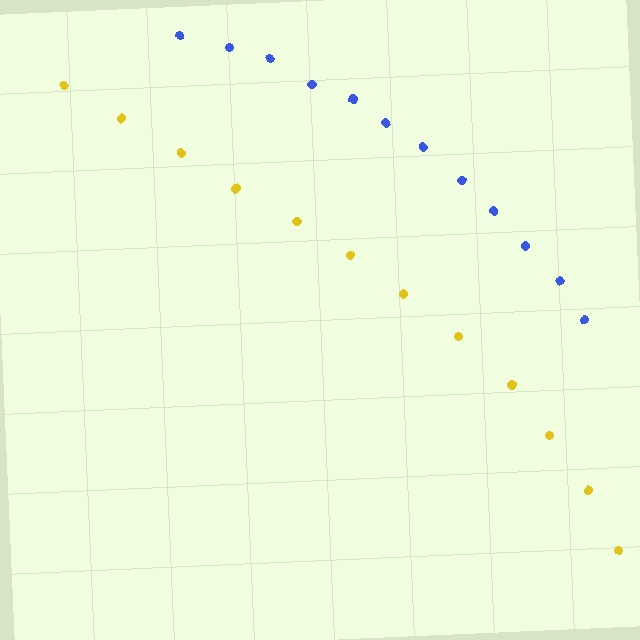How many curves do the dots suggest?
There are 2 distinct paths.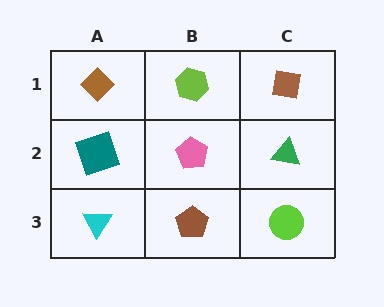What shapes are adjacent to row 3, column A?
A teal square (row 2, column A), a brown pentagon (row 3, column B).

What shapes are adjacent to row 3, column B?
A pink pentagon (row 2, column B), a cyan triangle (row 3, column A), a lime circle (row 3, column C).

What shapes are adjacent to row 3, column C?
A green triangle (row 2, column C), a brown pentagon (row 3, column B).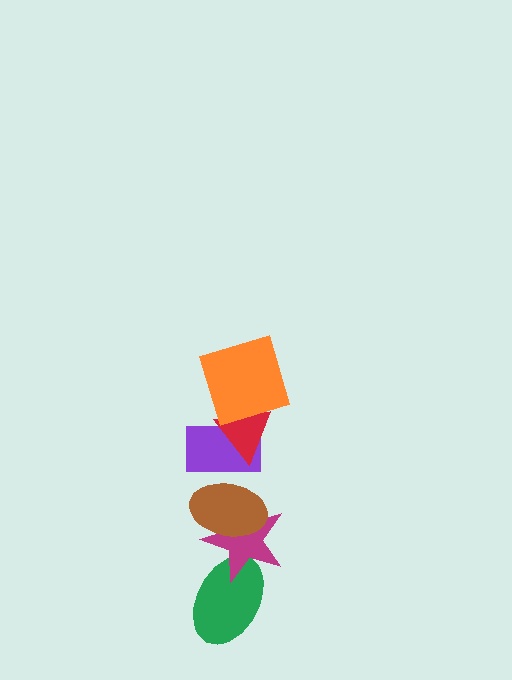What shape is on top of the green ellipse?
The magenta star is on top of the green ellipse.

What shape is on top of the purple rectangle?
The red triangle is on top of the purple rectangle.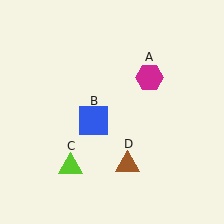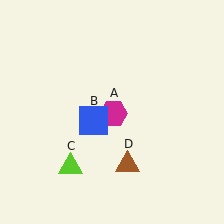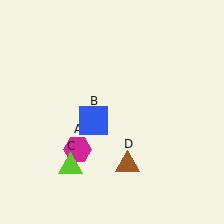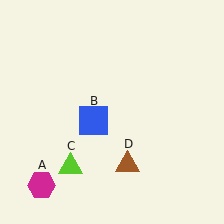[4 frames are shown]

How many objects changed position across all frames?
1 object changed position: magenta hexagon (object A).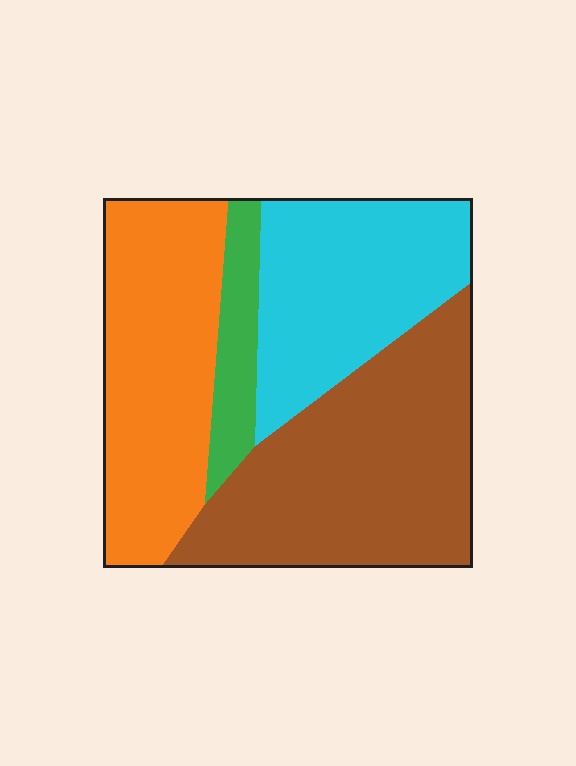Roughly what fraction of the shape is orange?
Orange takes up between a quarter and a half of the shape.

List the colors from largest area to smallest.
From largest to smallest: brown, orange, cyan, green.